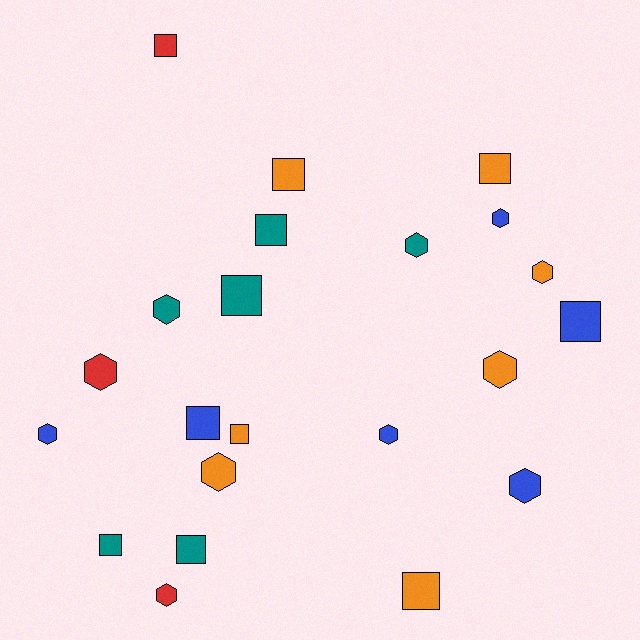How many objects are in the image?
There are 22 objects.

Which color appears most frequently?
Orange, with 7 objects.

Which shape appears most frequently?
Hexagon, with 11 objects.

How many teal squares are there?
There are 4 teal squares.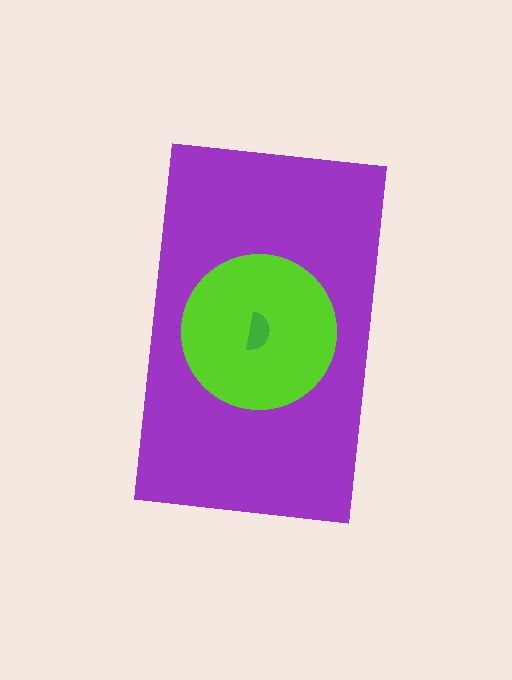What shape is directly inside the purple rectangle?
The lime circle.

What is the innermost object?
The green semicircle.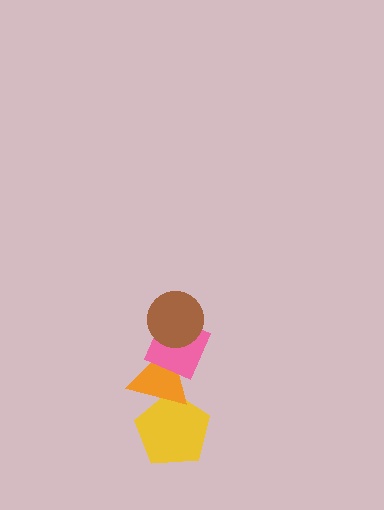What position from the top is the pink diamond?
The pink diamond is 2nd from the top.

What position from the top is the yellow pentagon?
The yellow pentagon is 4th from the top.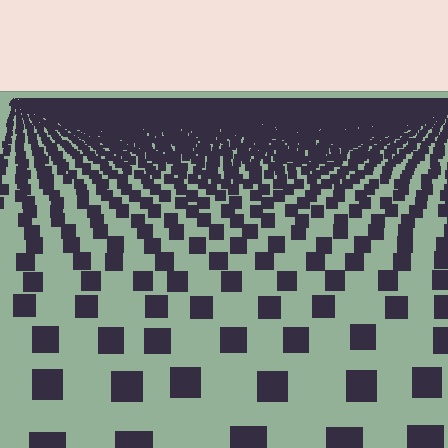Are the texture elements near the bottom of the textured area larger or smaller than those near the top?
Larger. Near the bottom, elements are closer to the viewer and appear at a bigger on-screen size.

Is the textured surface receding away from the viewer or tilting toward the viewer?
The surface is receding away from the viewer. Texture elements get smaller and denser toward the top.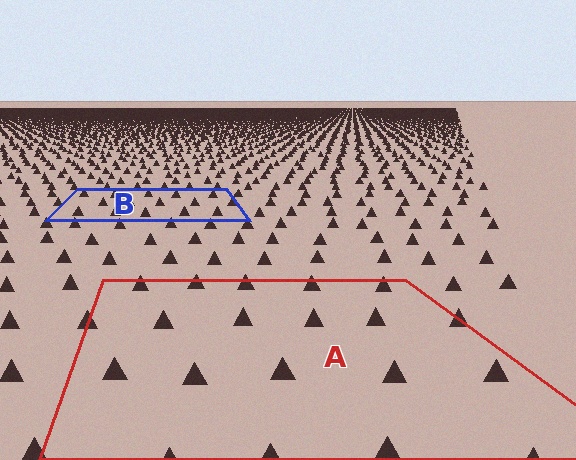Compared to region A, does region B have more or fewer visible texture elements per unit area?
Region B has more texture elements per unit area — they are packed more densely because it is farther away.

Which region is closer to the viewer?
Region A is closer. The texture elements there are larger and more spread out.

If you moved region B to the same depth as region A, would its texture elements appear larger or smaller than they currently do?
They would appear larger. At a closer depth, the same texture elements are projected at a bigger on-screen size.